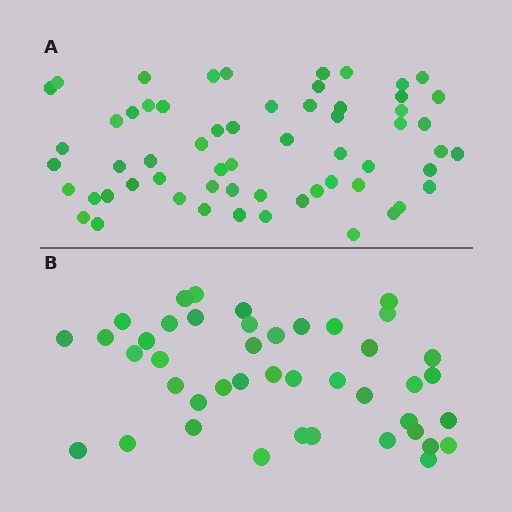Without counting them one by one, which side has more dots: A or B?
Region A (the top region) has more dots.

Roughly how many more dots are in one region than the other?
Region A has approximately 15 more dots than region B.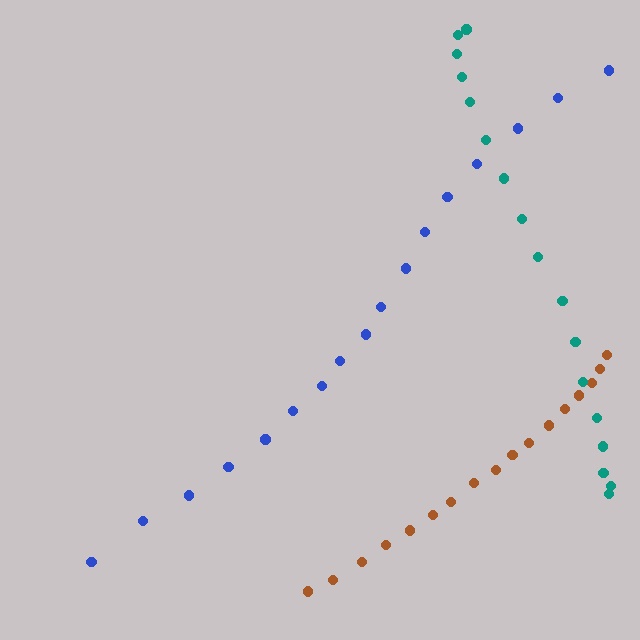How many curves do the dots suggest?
There are 3 distinct paths.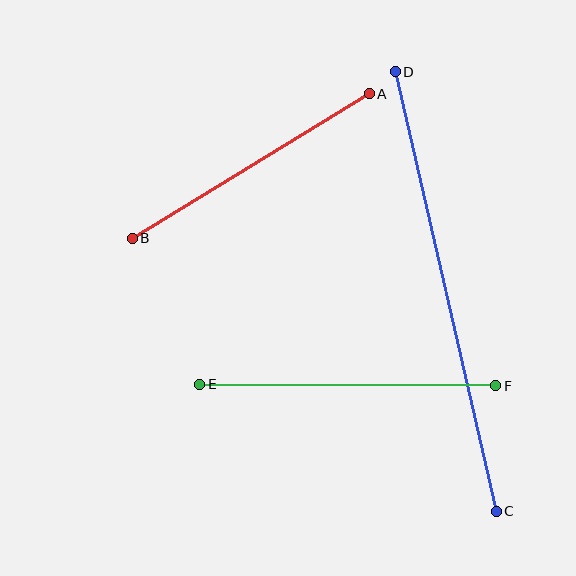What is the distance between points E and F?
The distance is approximately 296 pixels.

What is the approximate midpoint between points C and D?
The midpoint is at approximately (446, 291) pixels.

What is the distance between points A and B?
The distance is approximately 277 pixels.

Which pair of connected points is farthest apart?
Points C and D are farthest apart.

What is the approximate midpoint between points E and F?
The midpoint is at approximately (348, 385) pixels.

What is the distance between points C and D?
The distance is approximately 451 pixels.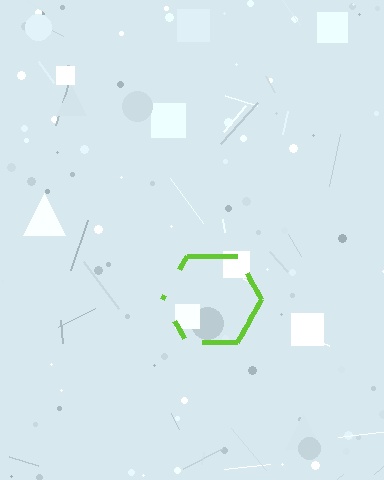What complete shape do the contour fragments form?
The contour fragments form a hexagon.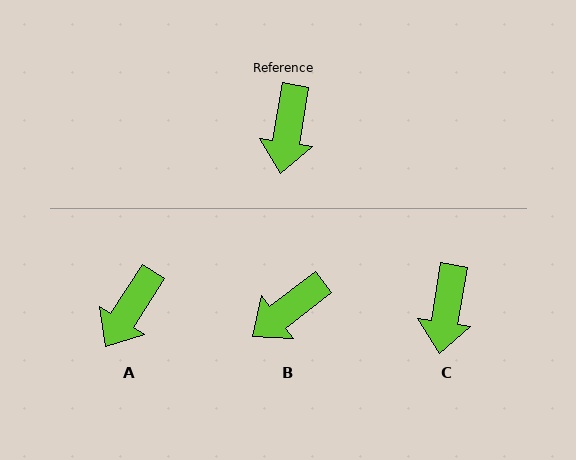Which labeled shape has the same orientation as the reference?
C.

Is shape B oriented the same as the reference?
No, it is off by about 43 degrees.